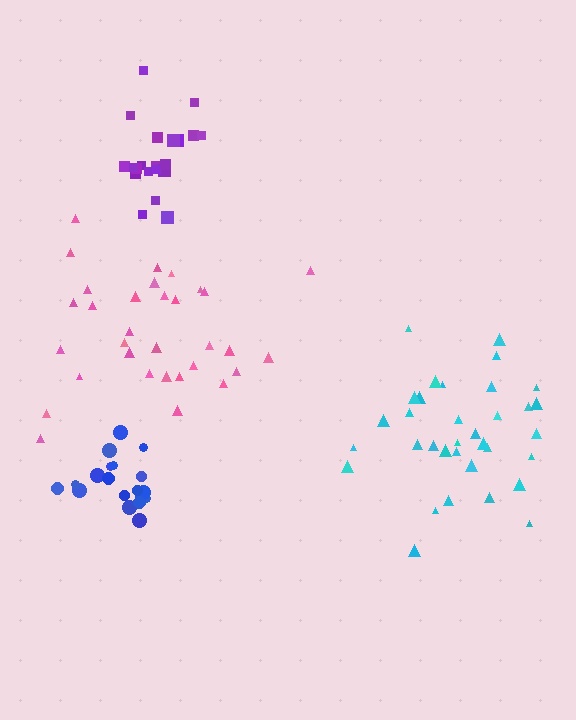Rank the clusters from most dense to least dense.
blue, purple, cyan, pink.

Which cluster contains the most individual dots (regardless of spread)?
Cyan (34).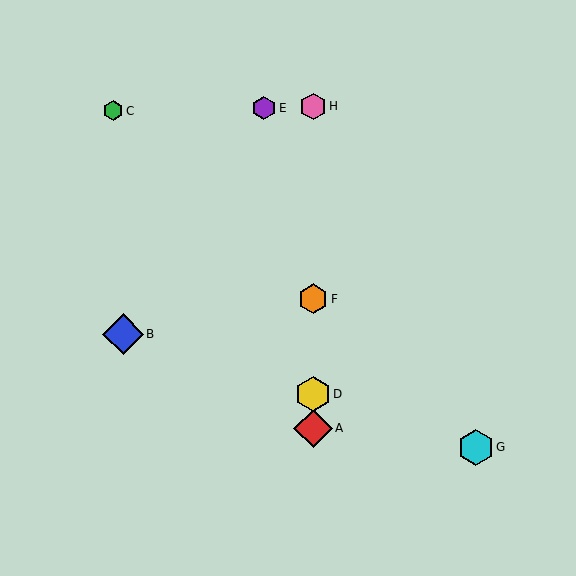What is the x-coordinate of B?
Object B is at x≈123.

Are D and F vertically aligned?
Yes, both are at x≈313.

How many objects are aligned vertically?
4 objects (A, D, F, H) are aligned vertically.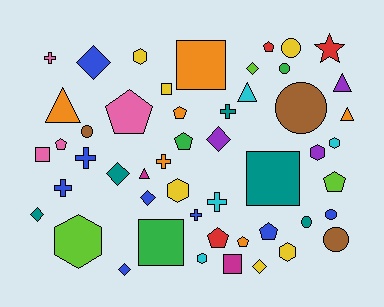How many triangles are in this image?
There are 5 triangles.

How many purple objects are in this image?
There are 3 purple objects.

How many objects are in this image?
There are 50 objects.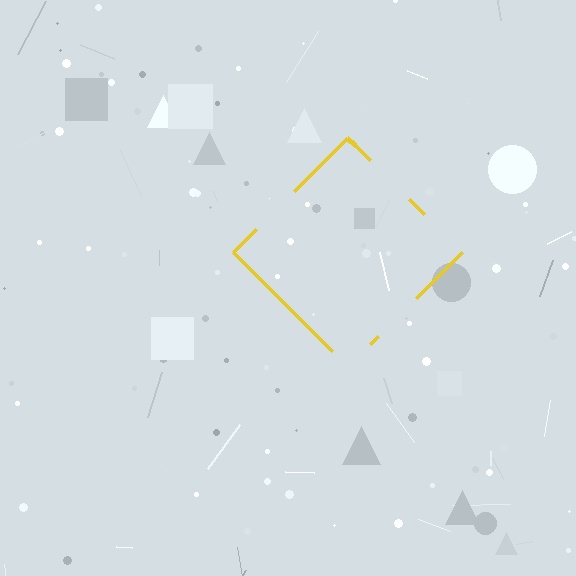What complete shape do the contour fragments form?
The contour fragments form a diamond.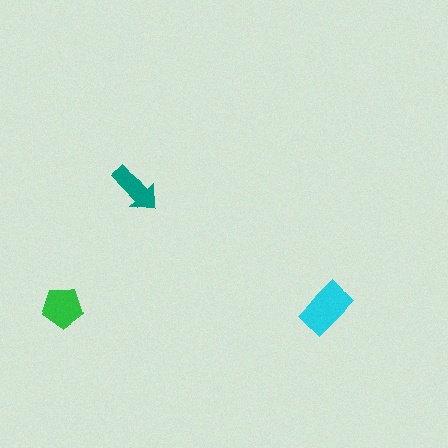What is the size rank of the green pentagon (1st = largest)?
2nd.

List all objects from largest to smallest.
The cyan rectangle, the green pentagon, the teal arrow.